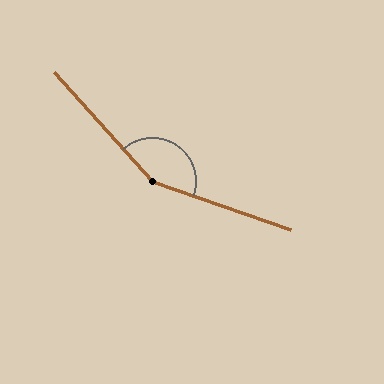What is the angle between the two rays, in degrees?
Approximately 151 degrees.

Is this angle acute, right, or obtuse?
It is obtuse.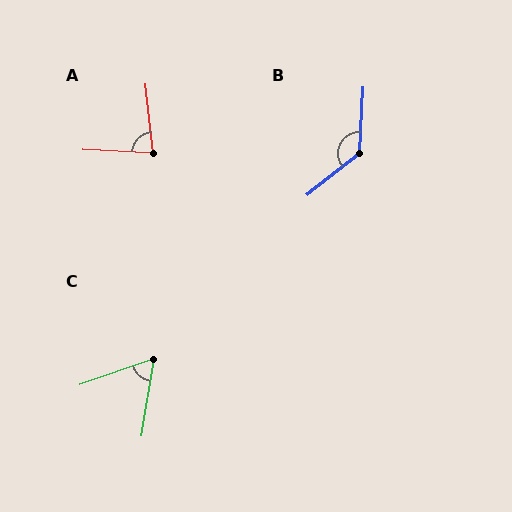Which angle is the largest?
B, at approximately 131 degrees.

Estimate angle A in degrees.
Approximately 81 degrees.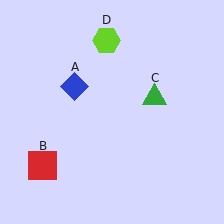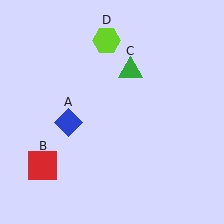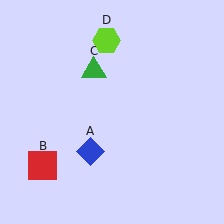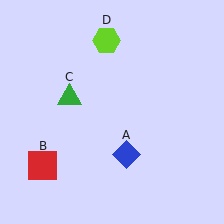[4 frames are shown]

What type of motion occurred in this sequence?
The blue diamond (object A), green triangle (object C) rotated counterclockwise around the center of the scene.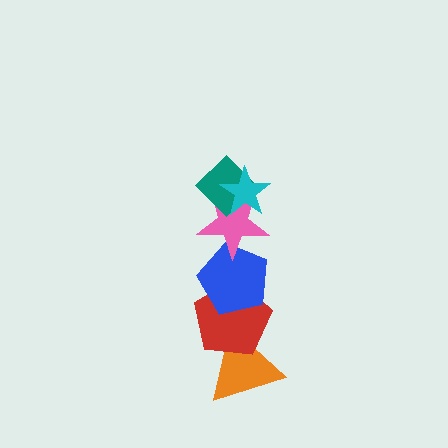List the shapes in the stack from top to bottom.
From top to bottom: the cyan star, the teal diamond, the pink star, the blue pentagon, the red pentagon, the orange triangle.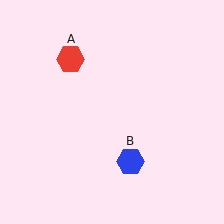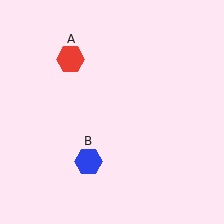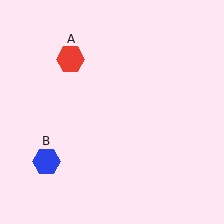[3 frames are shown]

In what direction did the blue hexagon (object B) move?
The blue hexagon (object B) moved left.